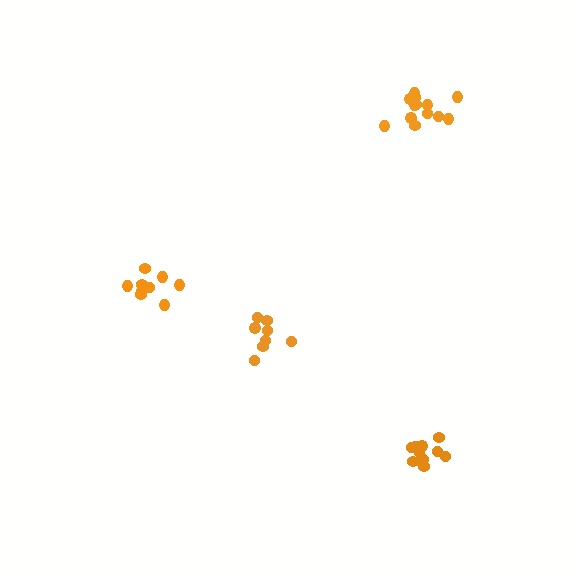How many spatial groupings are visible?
There are 4 spatial groupings.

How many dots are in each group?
Group 1: 13 dots, Group 2: 13 dots, Group 3: 8 dots, Group 4: 9 dots (43 total).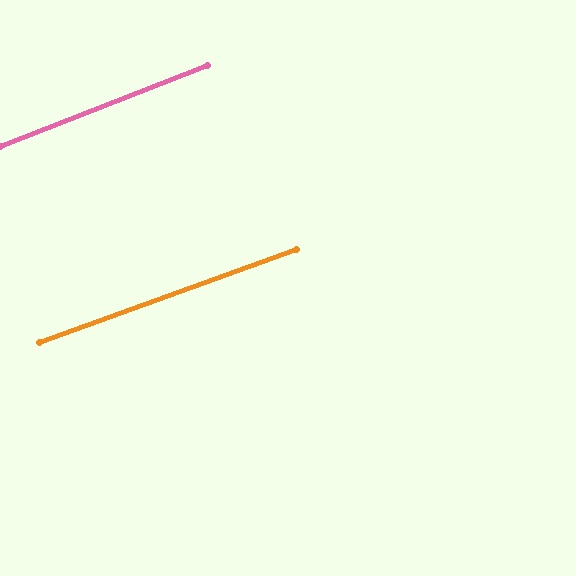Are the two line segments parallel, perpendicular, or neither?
Parallel — their directions differ by only 1.3°.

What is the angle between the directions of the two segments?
Approximately 1 degree.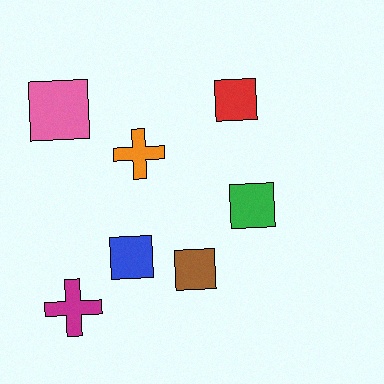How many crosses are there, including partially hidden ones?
There are 2 crosses.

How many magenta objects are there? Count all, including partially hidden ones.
There is 1 magenta object.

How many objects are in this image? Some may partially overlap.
There are 7 objects.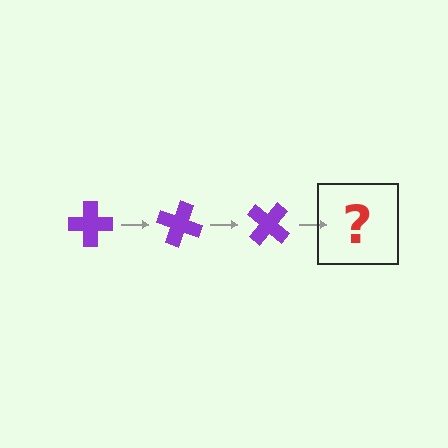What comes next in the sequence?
The next element should be a purple cross rotated 60 degrees.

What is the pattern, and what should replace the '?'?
The pattern is that the cross rotates 20 degrees each step. The '?' should be a purple cross rotated 60 degrees.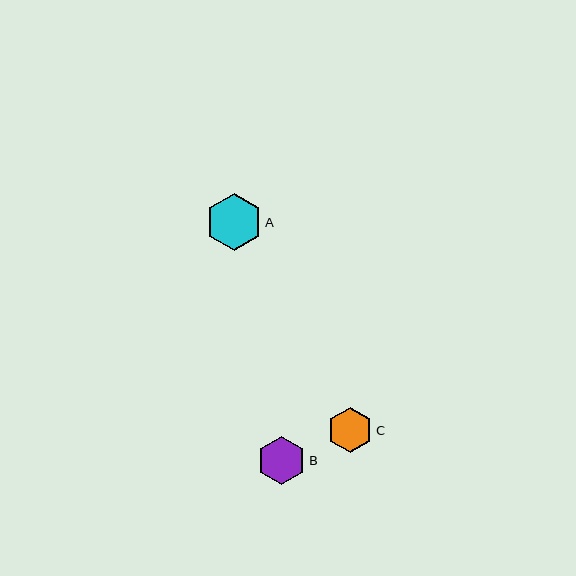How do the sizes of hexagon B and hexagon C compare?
Hexagon B and hexagon C are approximately the same size.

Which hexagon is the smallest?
Hexagon C is the smallest with a size of approximately 45 pixels.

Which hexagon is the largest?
Hexagon A is the largest with a size of approximately 57 pixels.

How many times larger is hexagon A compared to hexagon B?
Hexagon A is approximately 1.2 times the size of hexagon B.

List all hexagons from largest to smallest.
From largest to smallest: A, B, C.